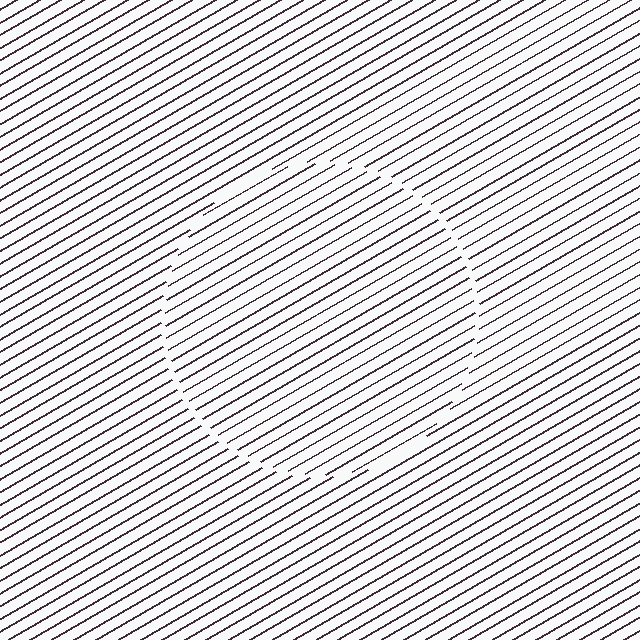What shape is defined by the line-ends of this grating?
An illusory circle. The interior of the shape contains the same grating, shifted by half a period — the contour is defined by the phase discontinuity where line-ends from the inner and outer gratings abut.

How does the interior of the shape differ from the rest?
The interior of the shape contains the same grating, shifted by half a period — the contour is defined by the phase discontinuity where line-ends from the inner and outer gratings abut.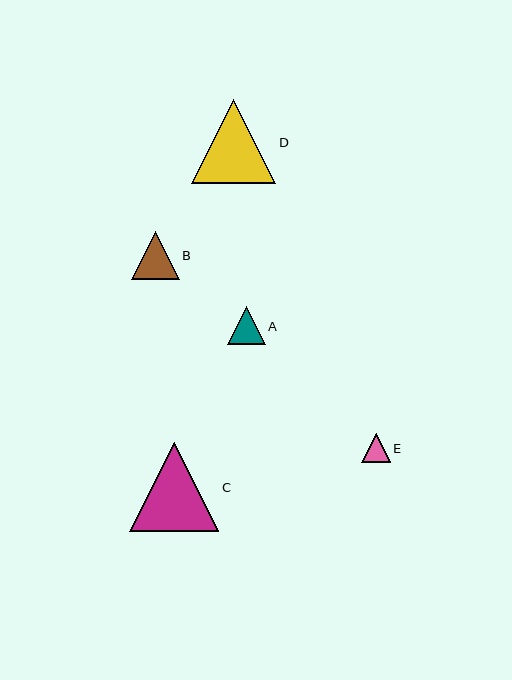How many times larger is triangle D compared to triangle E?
Triangle D is approximately 3.0 times the size of triangle E.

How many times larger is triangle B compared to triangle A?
Triangle B is approximately 1.3 times the size of triangle A.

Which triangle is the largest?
Triangle C is the largest with a size of approximately 90 pixels.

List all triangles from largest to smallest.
From largest to smallest: C, D, B, A, E.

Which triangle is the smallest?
Triangle E is the smallest with a size of approximately 28 pixels.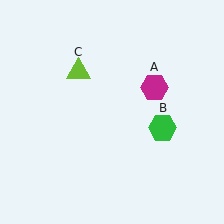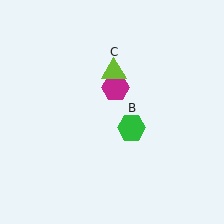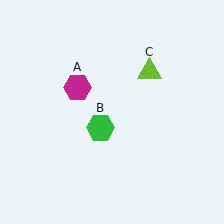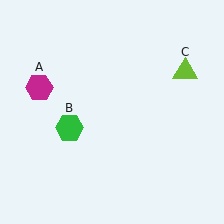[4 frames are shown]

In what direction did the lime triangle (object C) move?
The lime triangle (object C) moved right.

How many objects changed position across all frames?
3 objects changed position: magenta hexagon (object A), green hexagon (object B), lime triangle (object C).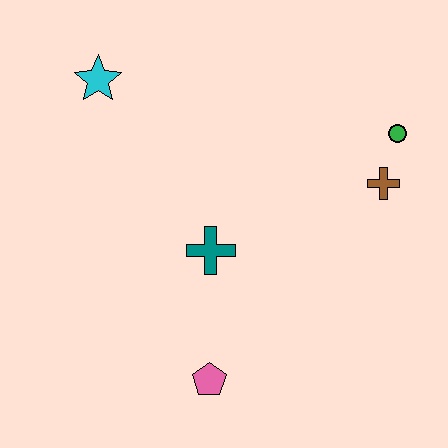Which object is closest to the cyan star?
The teal cross is closest to the cyan star.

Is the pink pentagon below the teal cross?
Yes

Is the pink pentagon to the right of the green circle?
No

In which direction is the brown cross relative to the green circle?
The brown cross is below the green circle.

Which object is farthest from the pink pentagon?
The cyan star is farthest from the pink pentagon.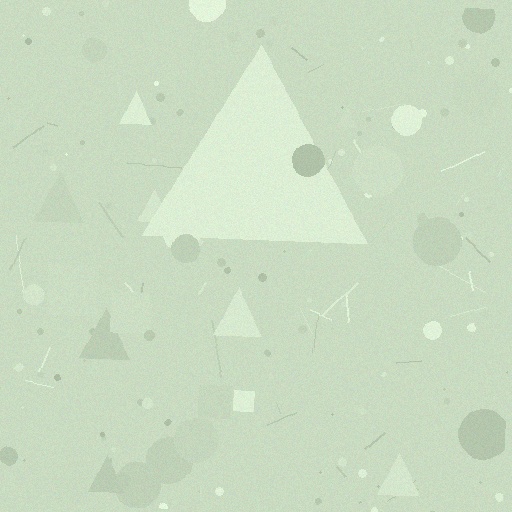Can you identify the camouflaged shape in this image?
The camouflaged shape is a triangle.